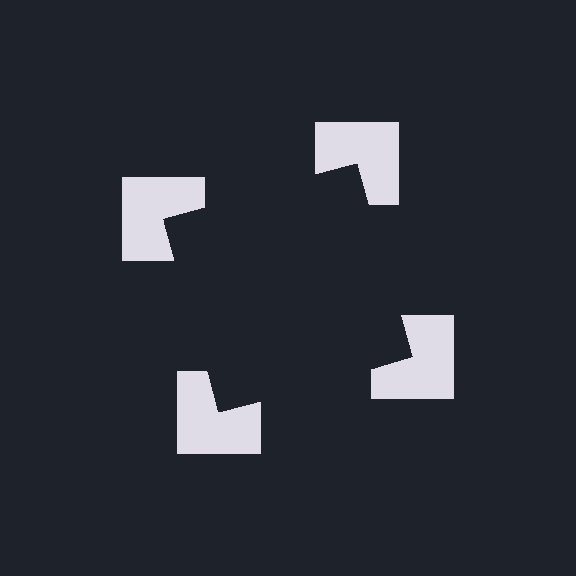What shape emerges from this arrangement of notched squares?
An illusory square — its edges are inferred from the aligned wedge cuts in the notched squares, not physically drawn.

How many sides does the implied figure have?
4 sides.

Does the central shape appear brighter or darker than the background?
It typically appears slightly darker than the background, even though no actual brightness change is drawn.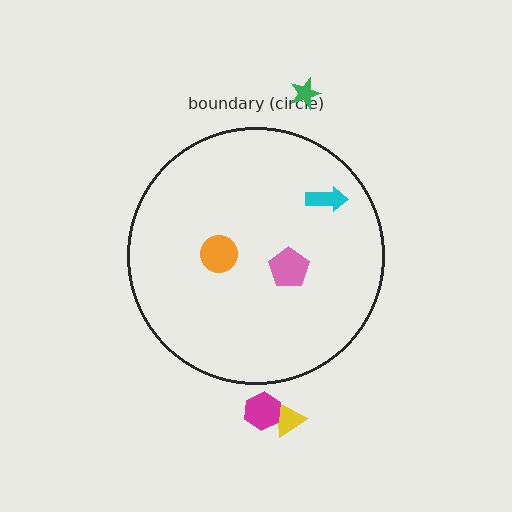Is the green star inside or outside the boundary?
Outside.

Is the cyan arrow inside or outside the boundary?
Inside.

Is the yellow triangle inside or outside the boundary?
Outside.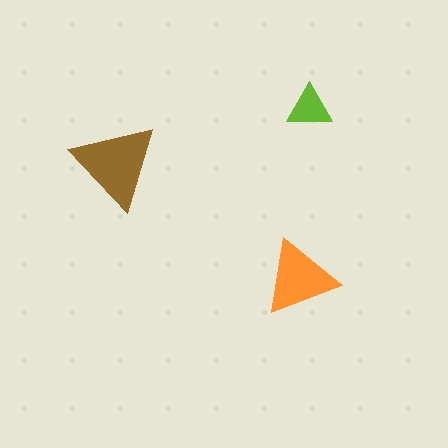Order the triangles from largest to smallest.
the brown one, the orange one, the lime one.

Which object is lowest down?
The orange triangle is bottommost.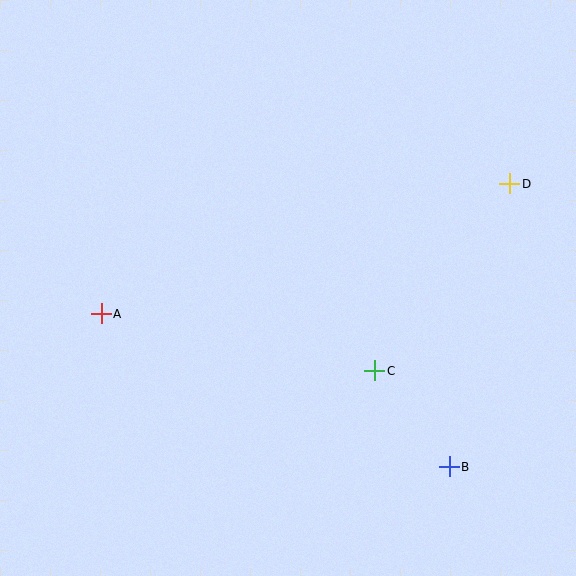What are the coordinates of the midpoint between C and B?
The midpoint between C and B is at (412, 419).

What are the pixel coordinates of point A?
Point A is at (101, 314).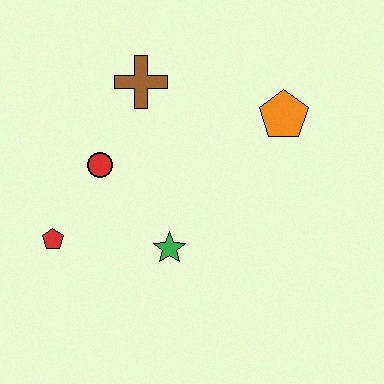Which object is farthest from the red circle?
The orange pentagon is farthest from the red circle.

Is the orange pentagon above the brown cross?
No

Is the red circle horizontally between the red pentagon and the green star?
Yes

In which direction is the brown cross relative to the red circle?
The brown cross is above the red circle.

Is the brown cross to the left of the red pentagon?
No